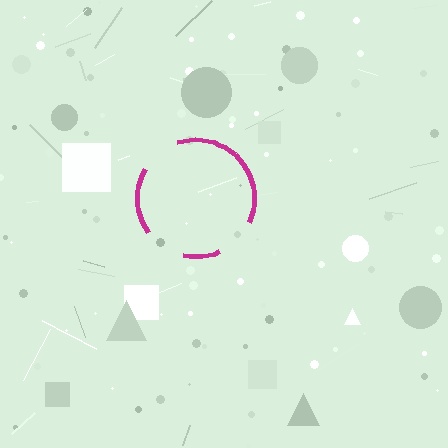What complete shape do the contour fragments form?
The contour fragments form a circle.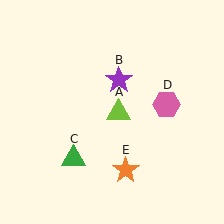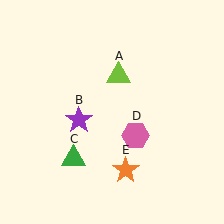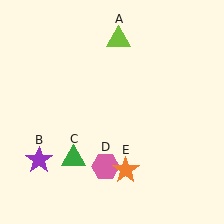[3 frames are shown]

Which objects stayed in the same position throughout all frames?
Green triangle (object C) and orange star (object E) remained stationary.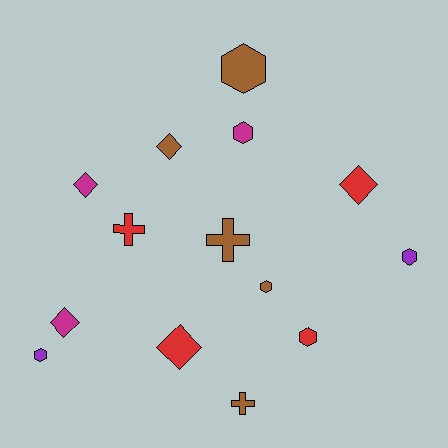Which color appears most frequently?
Brown, with 5 objects.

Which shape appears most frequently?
Hexagon, with 6 objects.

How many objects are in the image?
There are 14 objects.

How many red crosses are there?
There is 1 red cross.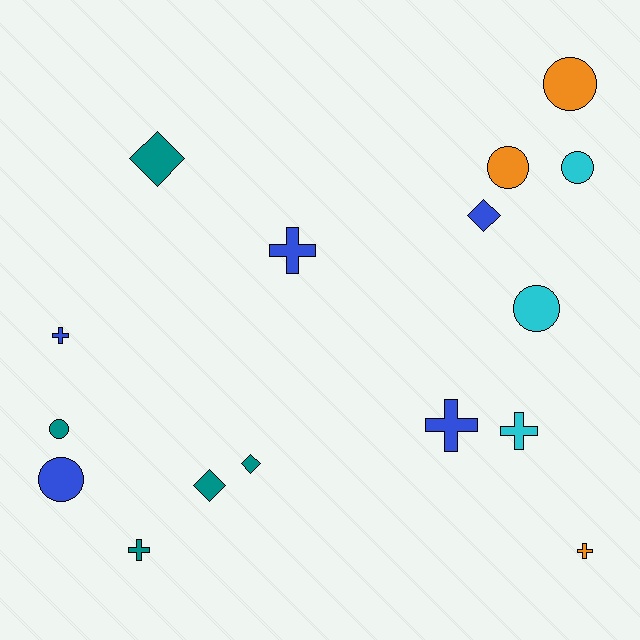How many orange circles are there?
There are 2 orange circles.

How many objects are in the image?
There are 16 objects.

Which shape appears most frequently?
Cross, with 6 objects.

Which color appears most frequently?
Blue, with 5 objects.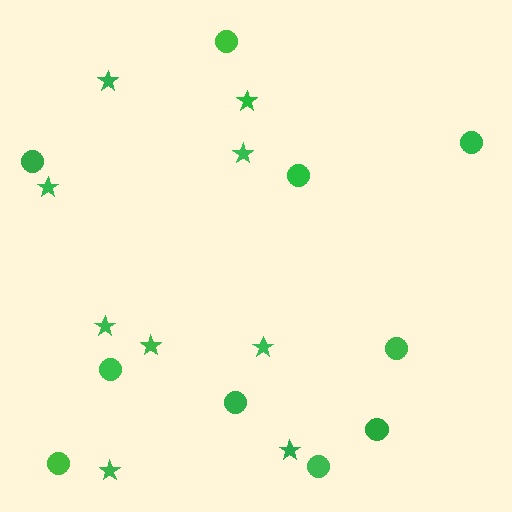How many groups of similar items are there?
There are 2 groups: one group of stars (9) and one group of circles (10).